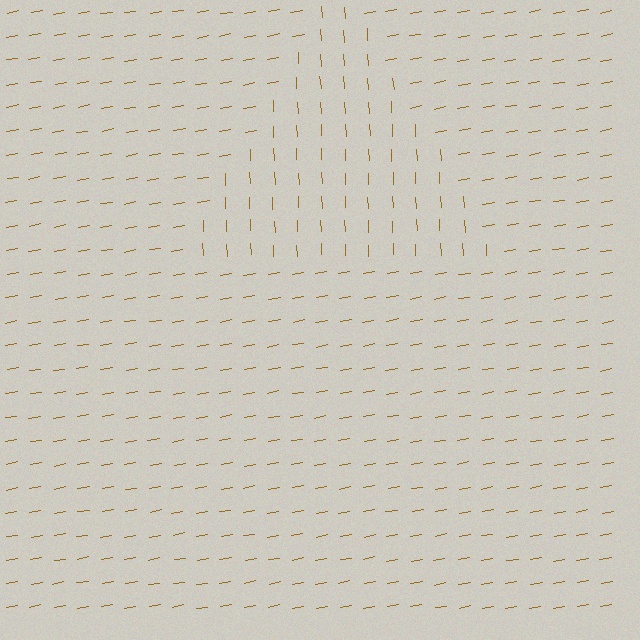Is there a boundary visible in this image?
Yes, there is a texture boundary formed by a change in line orientation.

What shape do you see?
I see a triangle.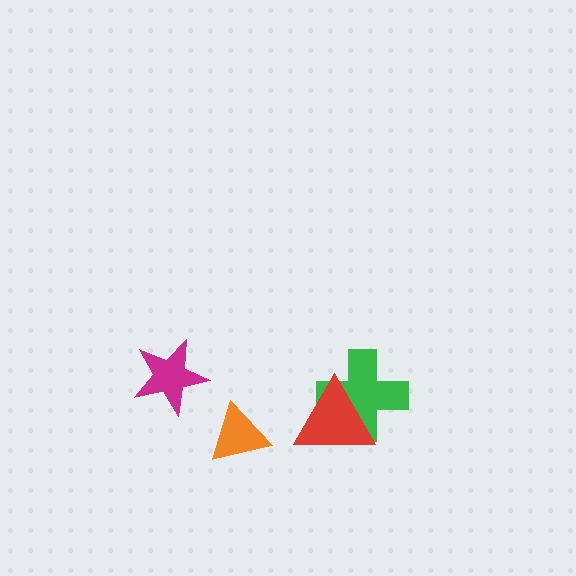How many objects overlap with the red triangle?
1 object overlaps with the red triangle.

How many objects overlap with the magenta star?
0 objects overlap with the magenta star.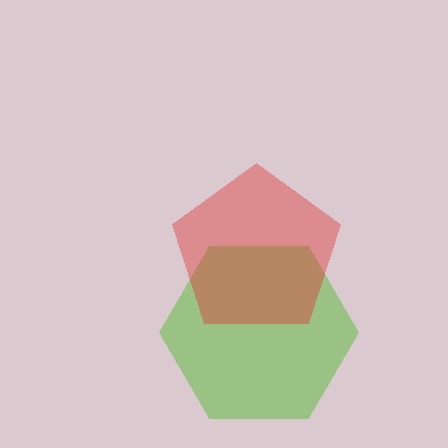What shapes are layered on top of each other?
The layered shapes are: a lime hexagon, a red pentagon.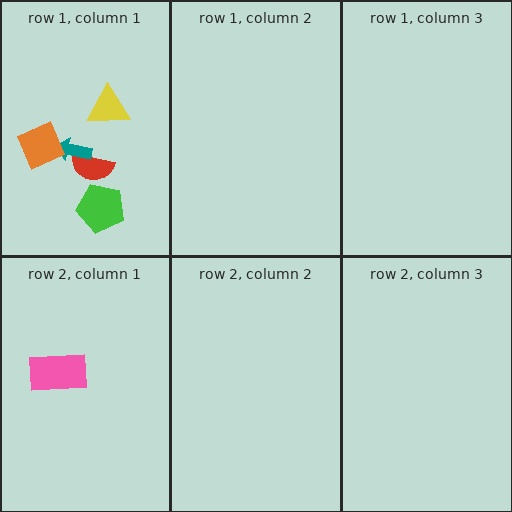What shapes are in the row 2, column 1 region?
The pink rectangle.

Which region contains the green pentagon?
The row 1, column 1 region.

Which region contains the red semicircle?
The row 1, column 1 region.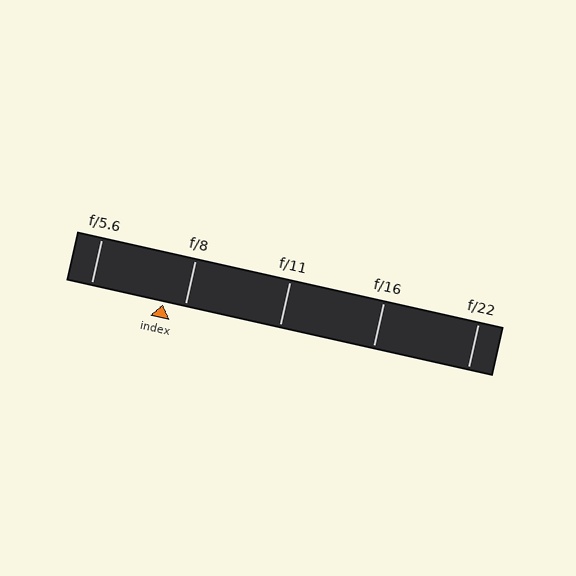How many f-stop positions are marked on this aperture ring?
There are 5 f-stop positions marked.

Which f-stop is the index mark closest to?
The index mark is closest to f/8.